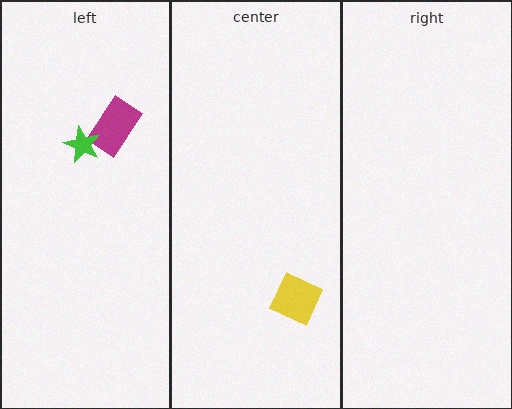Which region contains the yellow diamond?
The center region.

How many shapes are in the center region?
1.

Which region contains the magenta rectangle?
The left region.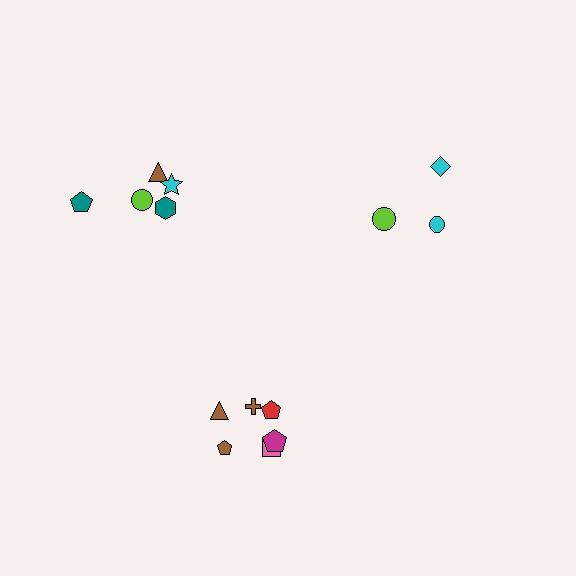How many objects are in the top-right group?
There are 3 objects.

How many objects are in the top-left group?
There are 5 objects.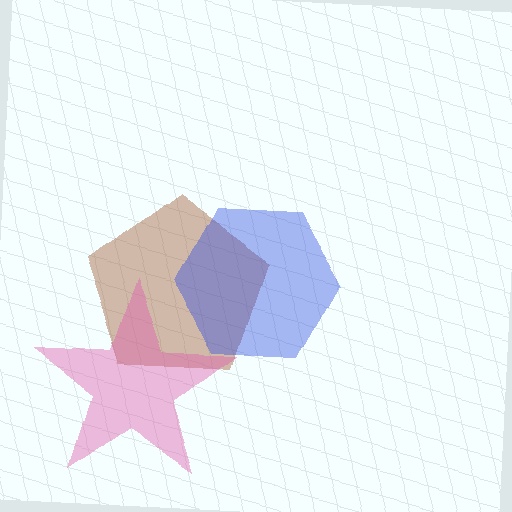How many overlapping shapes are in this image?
There are 3 overlapping shapes in the image.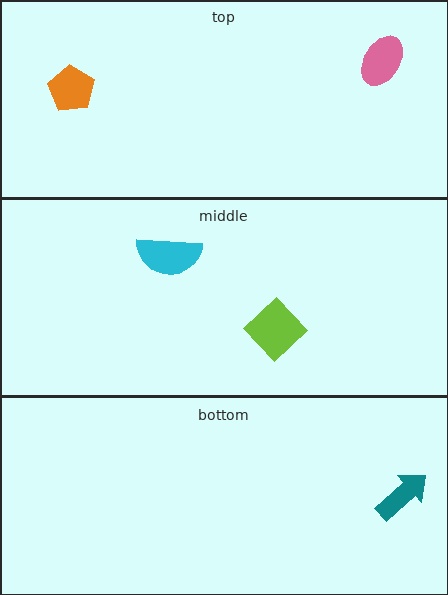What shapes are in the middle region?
The lime diamond, the cyan semicircle.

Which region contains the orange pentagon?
The top region.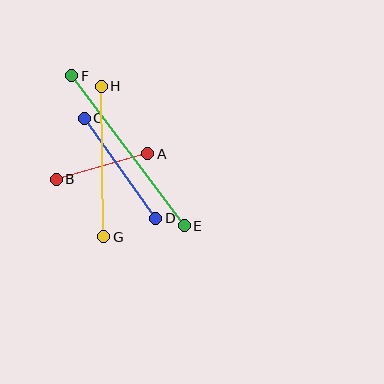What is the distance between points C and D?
The distance is approximately 123 pixels.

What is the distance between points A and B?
The distance is approximately 95 pixels.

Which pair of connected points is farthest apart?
Points E and F are farthest apart.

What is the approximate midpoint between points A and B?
The midpoint is at approximately (102, 166) pixels.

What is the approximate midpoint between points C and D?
The midpoint is at approximately (120, 168) pixels.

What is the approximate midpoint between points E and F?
The midpoint is at approximately (128, 151) pixels.